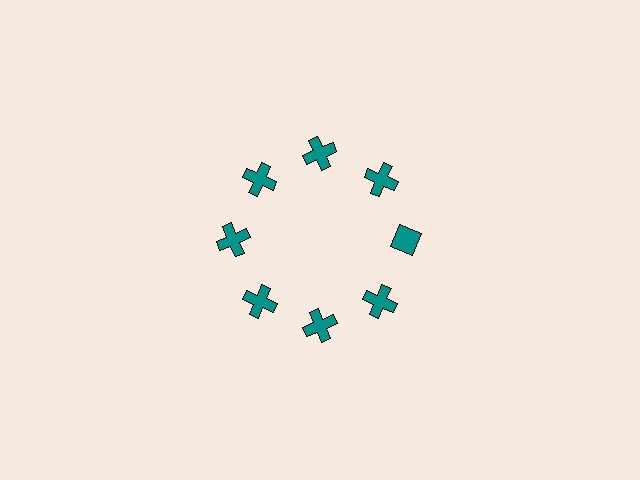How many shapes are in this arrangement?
There are 8 shapes arranged in a ring pattern.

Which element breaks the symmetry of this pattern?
The teal diamond at roughly the 3 o'clock position breaks the symmetry. All other shapes are teal crosses.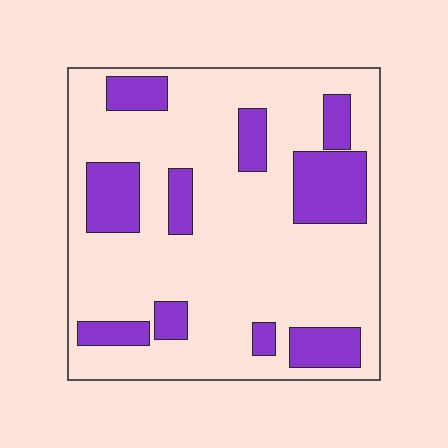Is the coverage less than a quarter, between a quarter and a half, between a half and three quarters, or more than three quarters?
Less than a quarter.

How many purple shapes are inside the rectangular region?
10.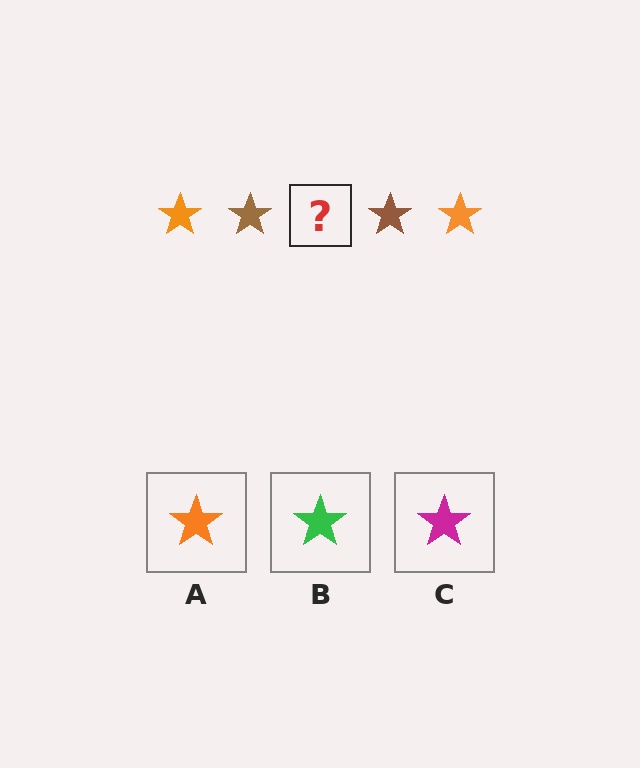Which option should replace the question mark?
Option A.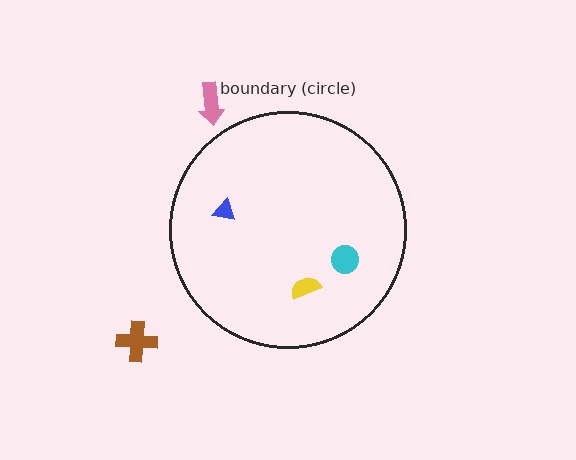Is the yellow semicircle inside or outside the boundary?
Inside.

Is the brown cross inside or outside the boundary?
Outside.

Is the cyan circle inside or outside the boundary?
Inside.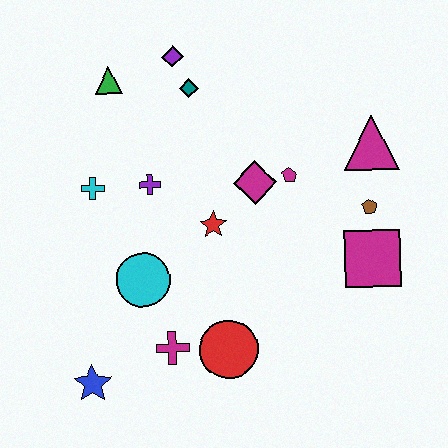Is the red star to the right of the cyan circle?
Yes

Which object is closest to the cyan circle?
The magenta cross is closest to the cyan circle.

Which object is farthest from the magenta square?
The green triangle is farthest from the magenta square.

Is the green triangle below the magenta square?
No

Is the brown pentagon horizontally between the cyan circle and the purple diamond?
No